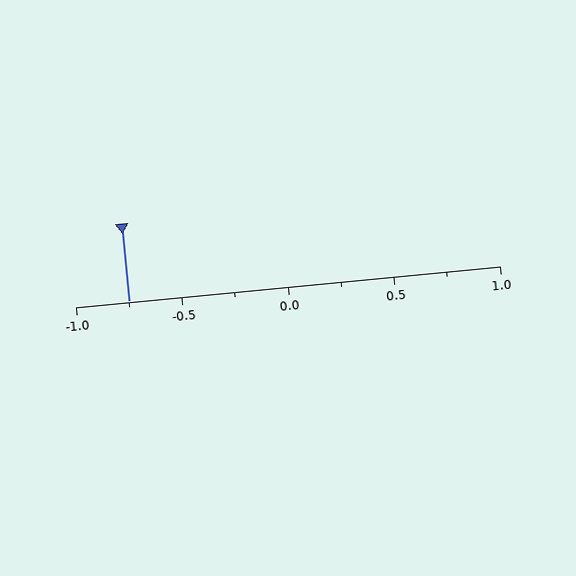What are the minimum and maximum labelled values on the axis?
The axis runs from -1.0 to 1.0.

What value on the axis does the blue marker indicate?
The marker indicates approximately -0.75.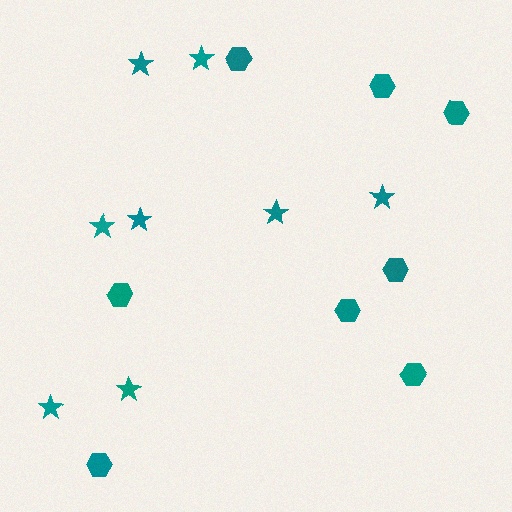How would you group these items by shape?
There are 2 groups: one group of stars (8) and one group of hexagons (8).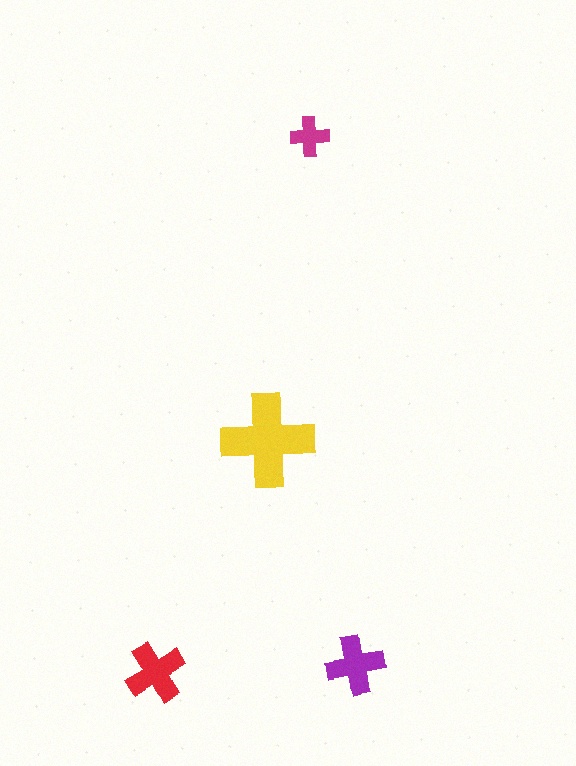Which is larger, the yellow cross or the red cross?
The yellow one.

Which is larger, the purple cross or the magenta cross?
The purple one.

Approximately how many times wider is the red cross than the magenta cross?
About 1.5 times wider.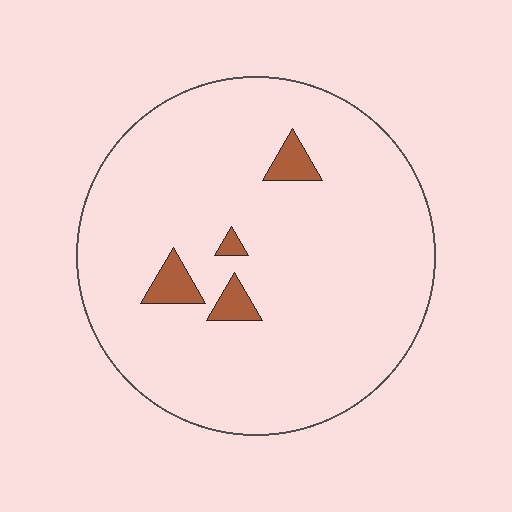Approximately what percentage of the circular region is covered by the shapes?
Approximately 5%.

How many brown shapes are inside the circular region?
4.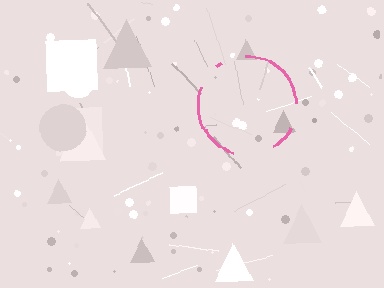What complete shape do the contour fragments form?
The contour fragments form a circle.